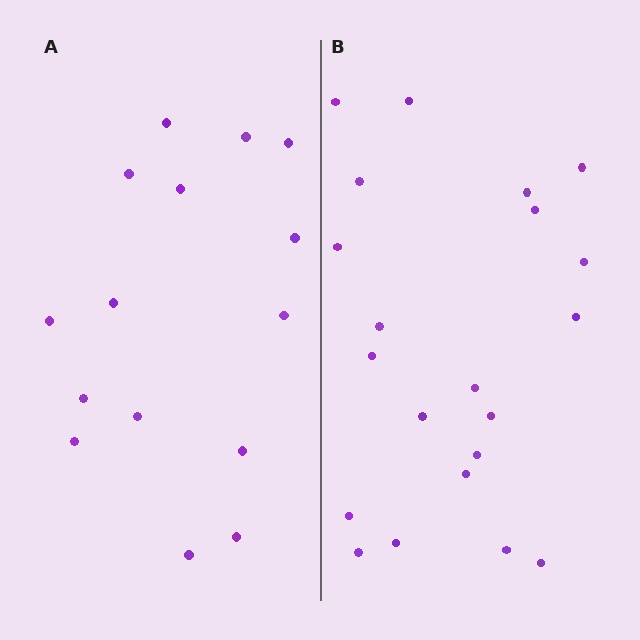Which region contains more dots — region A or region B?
Region B (the right region) has more dots.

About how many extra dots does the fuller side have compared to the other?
Region B has about 6 more dots than region A.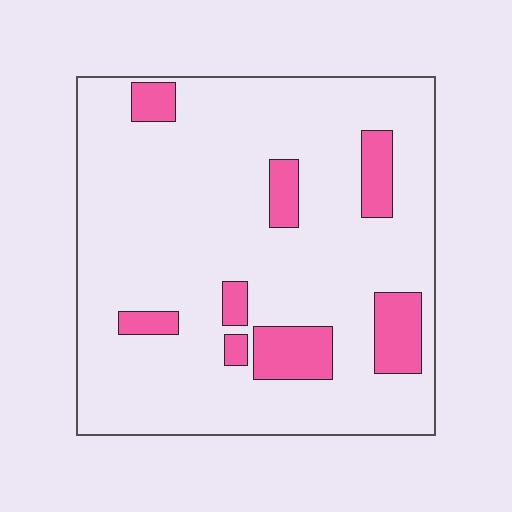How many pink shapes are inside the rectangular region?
8.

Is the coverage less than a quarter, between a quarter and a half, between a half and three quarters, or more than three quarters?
Less than a quarter.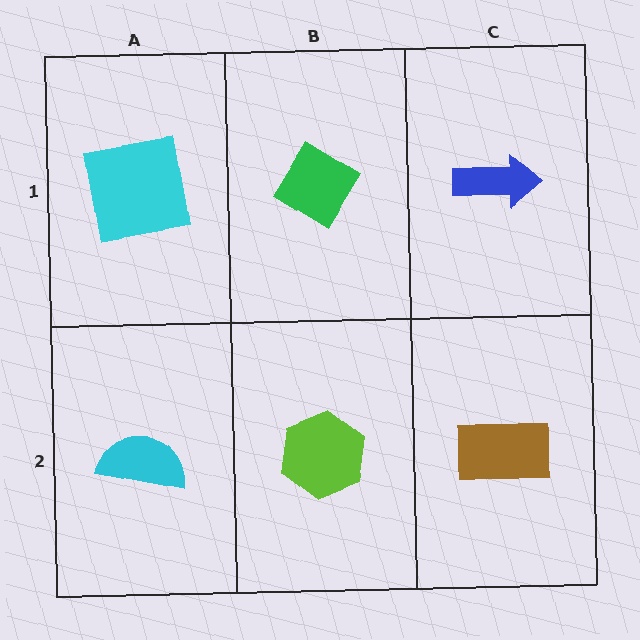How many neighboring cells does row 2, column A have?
2.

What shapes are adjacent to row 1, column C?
A brown rectangle (row 2, column C), a green diamond (row 1, column B).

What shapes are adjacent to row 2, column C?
A blue arrow (row 1, column C), a lime hexagon (row 2, column B).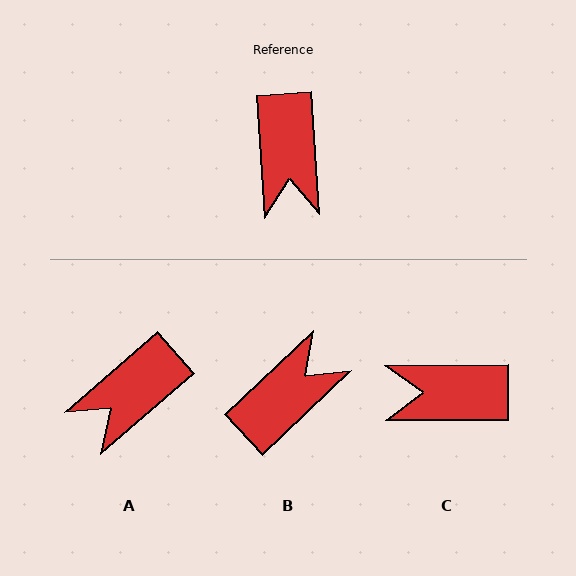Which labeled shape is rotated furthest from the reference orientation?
B, about 130 degrees away.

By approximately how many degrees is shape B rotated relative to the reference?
Approximately 130 degrees counter-clockwise.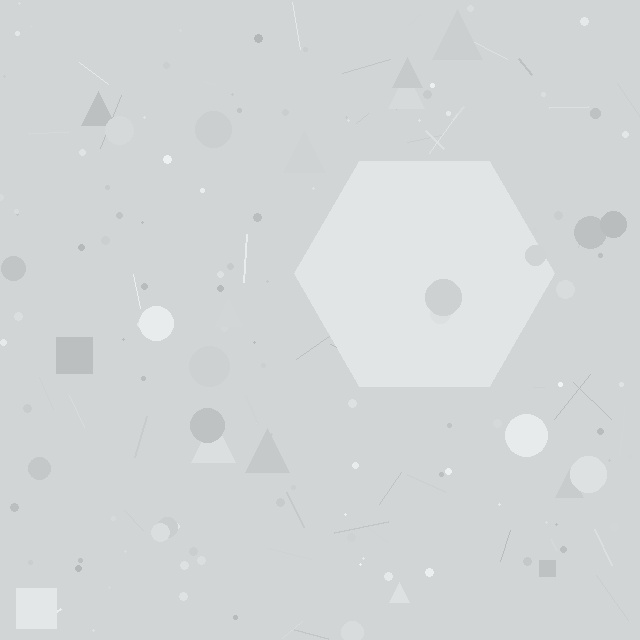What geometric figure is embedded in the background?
A hexagon is embedded in the background.